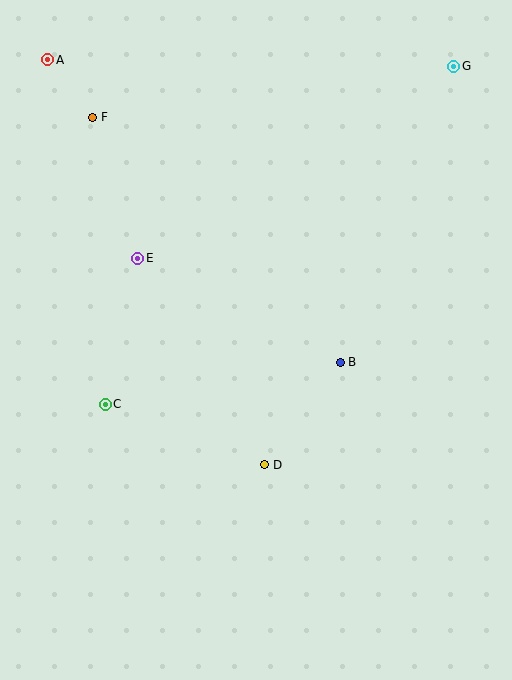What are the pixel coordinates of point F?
Point F is at (93, 117).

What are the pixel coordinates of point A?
Point A is at (48, 60).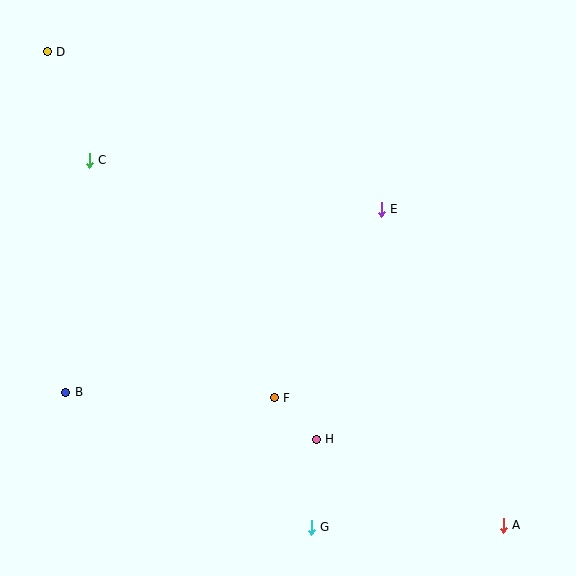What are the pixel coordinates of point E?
Point E is at (381, 209).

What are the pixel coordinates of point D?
Point D is at (47, 52).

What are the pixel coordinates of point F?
Point F is at (274, 398).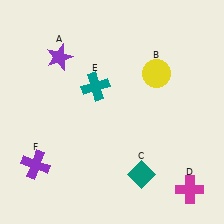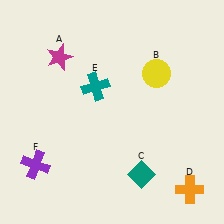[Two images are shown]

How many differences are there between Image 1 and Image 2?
There are 2 differences between the two images.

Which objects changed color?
A changed from purple to magenta. D changed from magenta to orange.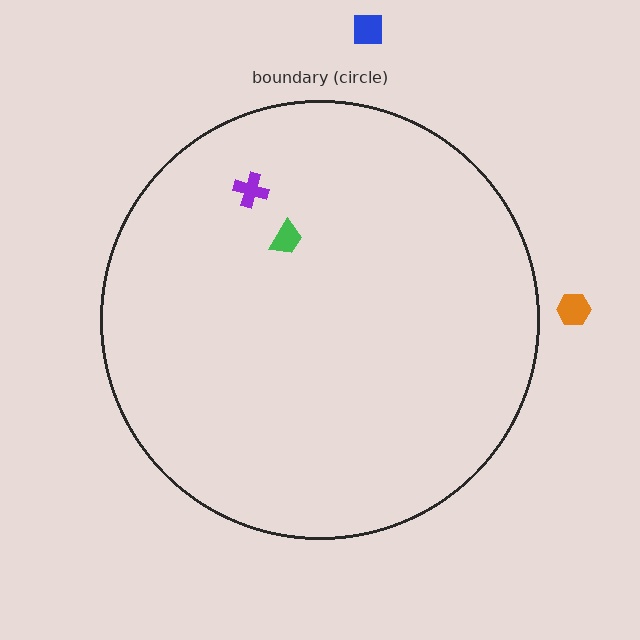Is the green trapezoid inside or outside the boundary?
Inside.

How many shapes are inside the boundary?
2 inside, 2 outside.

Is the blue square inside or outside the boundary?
Outside.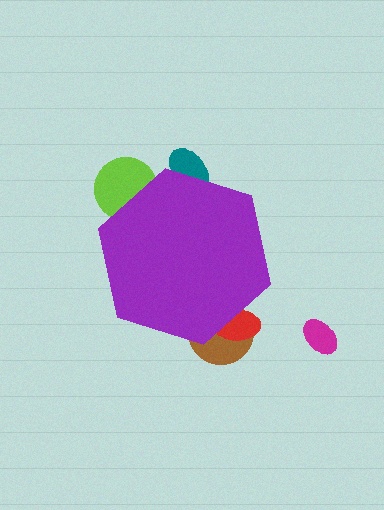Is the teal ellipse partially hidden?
Yes, the teal ellipse is partially hidden behind the purple hexagon.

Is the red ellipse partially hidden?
Yes, the red ellipse is partially hidden behind the purple hexagon.